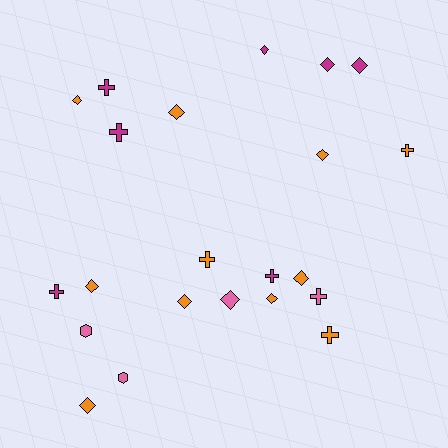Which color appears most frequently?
Orange, with 11 objects.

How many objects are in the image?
There are 22 objects.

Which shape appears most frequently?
Diamond, with 12 objects.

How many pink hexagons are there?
There are 2 pink hexagons.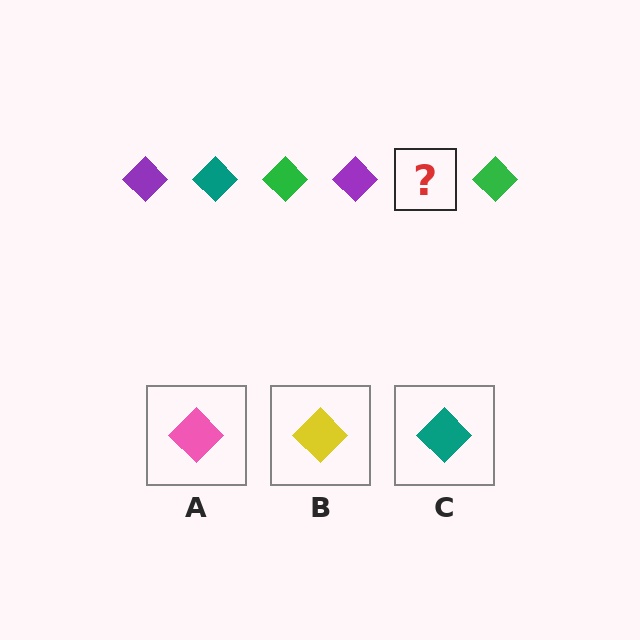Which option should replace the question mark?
Option C.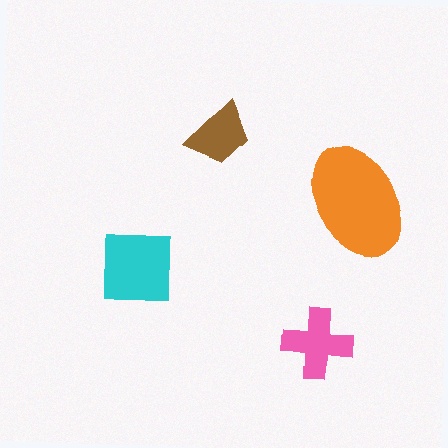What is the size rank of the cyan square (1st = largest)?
2nd.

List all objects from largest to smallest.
The orange ellipse, the cyan square, the pink cross, the brown trapezoid.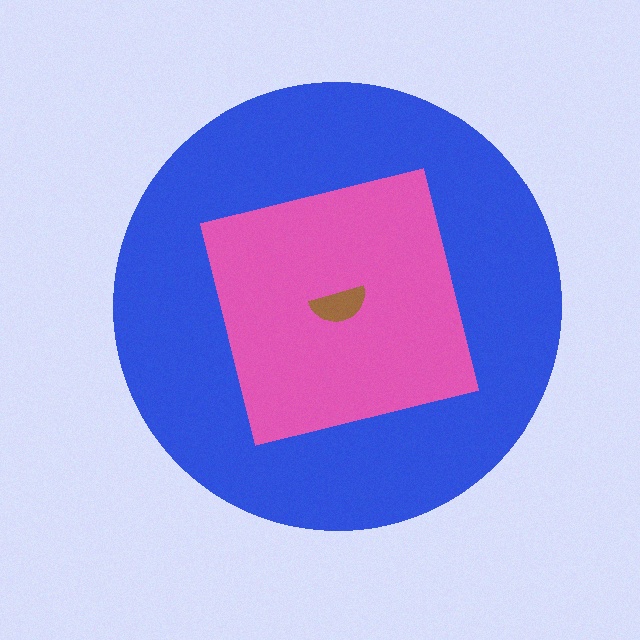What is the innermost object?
The brown semicircle.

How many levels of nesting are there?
3.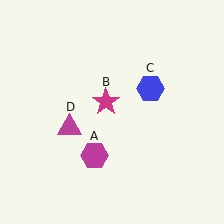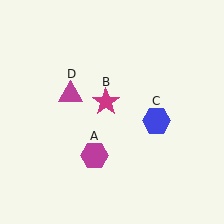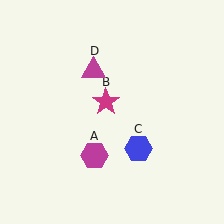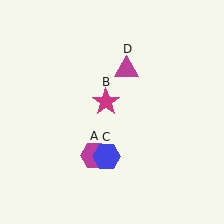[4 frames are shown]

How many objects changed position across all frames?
2 objects changed position: blue hexagon (object C), magenta triangle (object D).